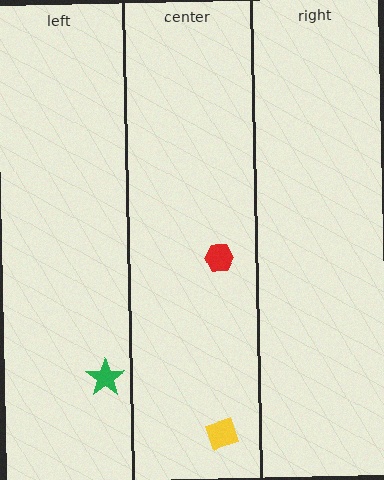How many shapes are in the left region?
1.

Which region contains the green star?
The left region.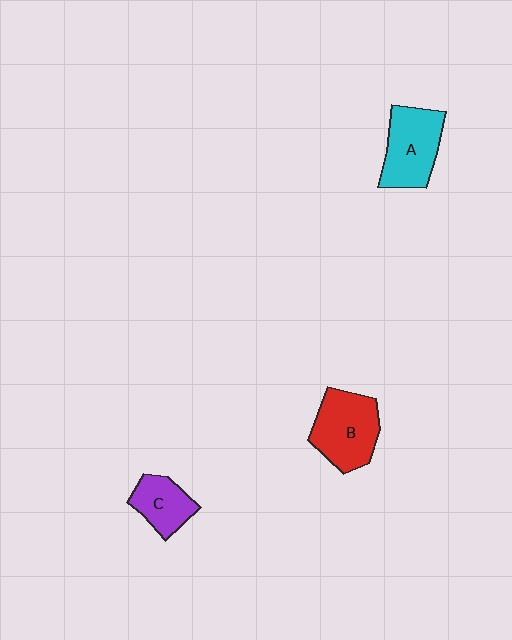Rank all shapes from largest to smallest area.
From largest to smallest: B (red), A (cyan), C (purple).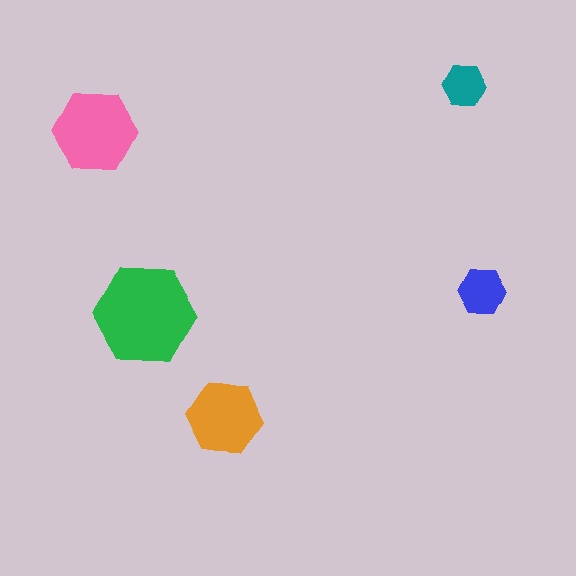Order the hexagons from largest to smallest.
the green one, the pink one, the orange one, the blue one, the teal one.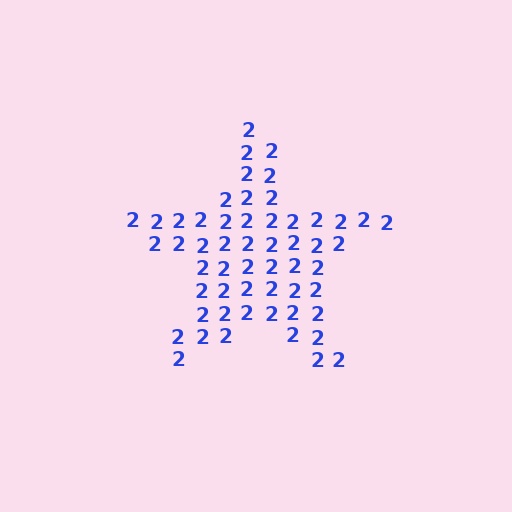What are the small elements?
The small elements are digit 2's.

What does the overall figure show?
The overall figure shows a star.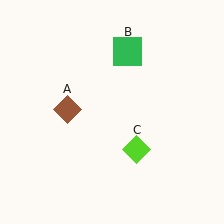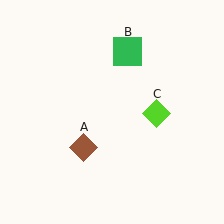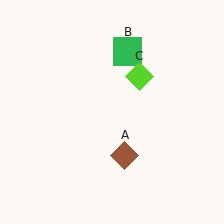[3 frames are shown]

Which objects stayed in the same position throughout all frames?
Green square (object B) remained stationary.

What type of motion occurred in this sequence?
The brown diamond (object A), lime diamond (object C) rotated counterclockwise around the center of the scene.